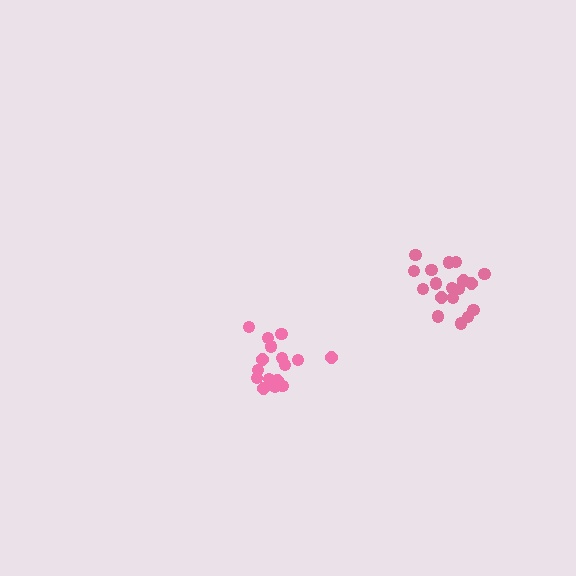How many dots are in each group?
Group 1: 16 dots, Group 2: 18 dots (34 total).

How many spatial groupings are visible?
There are 2 spatial groupings.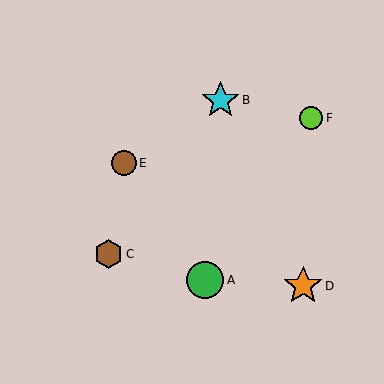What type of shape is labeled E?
Shape E is a brown circle.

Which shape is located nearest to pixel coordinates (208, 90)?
The cyan star (labeled B) at (221, 100) is nearest to that location.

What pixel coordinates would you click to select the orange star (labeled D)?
Click at (303, 286) to select the orange star D.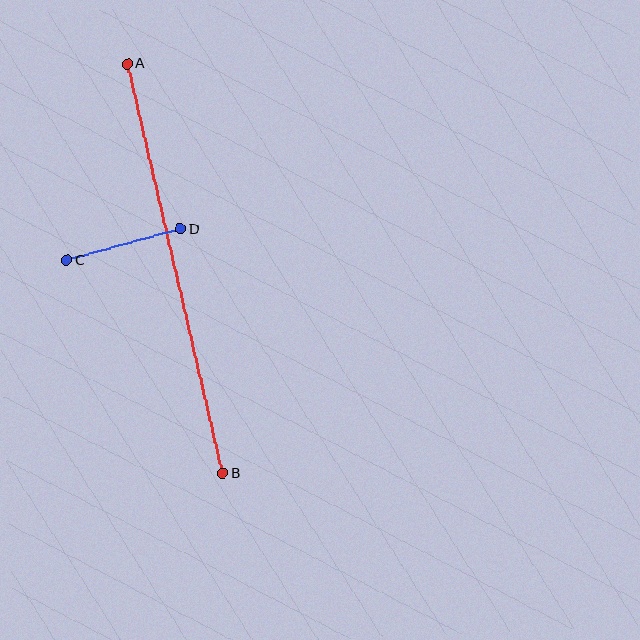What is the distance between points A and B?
The distance is approximately 421 pixels.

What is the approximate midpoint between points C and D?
The midpoint is at approximately (123, 245) pixels.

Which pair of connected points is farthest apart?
Points A and B are farthest apart.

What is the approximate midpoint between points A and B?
The midpoint is at approximately (175, 269) pixels.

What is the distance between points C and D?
The distance is approximately 118 pixels.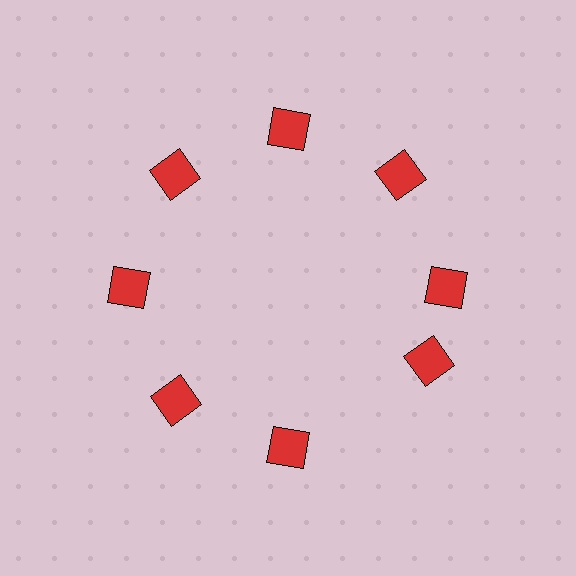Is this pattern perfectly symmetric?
No. The 8 red squares are arranged in a ring, but one element near the 4 o'clock position is rotated out of alignment along the ring, breaking the 8-fold rotational symmetry.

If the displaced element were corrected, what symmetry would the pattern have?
It would have 8-fold rotational symmetry — the pattern would map onto itself every 45 degrees.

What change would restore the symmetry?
The symmetry would be restored by rotating it back into even spacing with its neighbors so that all 8 squares sit at equal angles and equal distance from the center.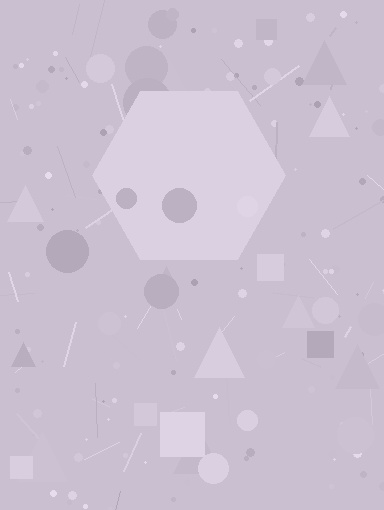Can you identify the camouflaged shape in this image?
The camouflaged shape is a hexagon.